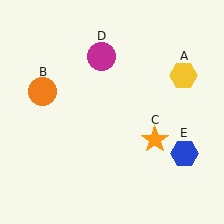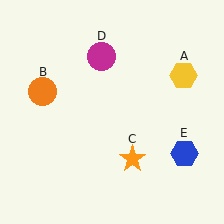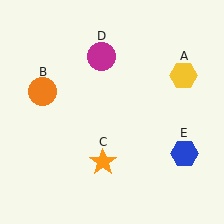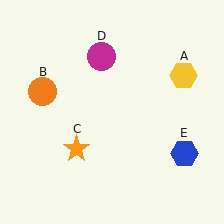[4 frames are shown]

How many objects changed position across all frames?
1 object changed position: orange star (object C).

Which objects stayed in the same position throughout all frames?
Yellow hexagon (object A) and orange circle (object B) and magenta circle (object D) and blue hexagon (object E) remained stationary.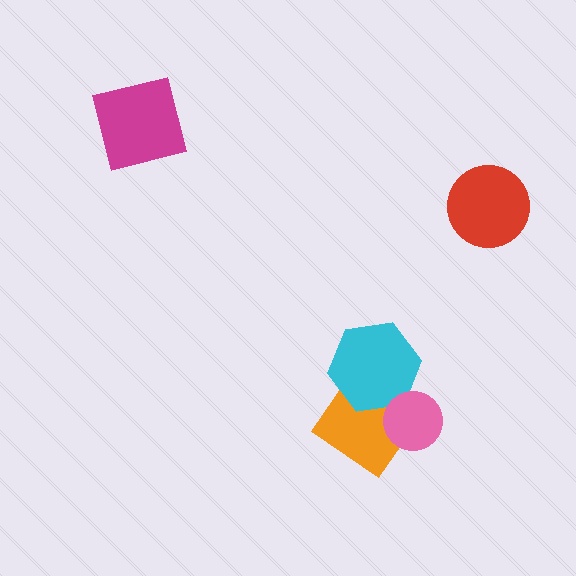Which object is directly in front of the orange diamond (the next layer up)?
The cyan hexagon is directly in front of the orange diamond.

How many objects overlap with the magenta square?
0 objects overlap with the magenta square.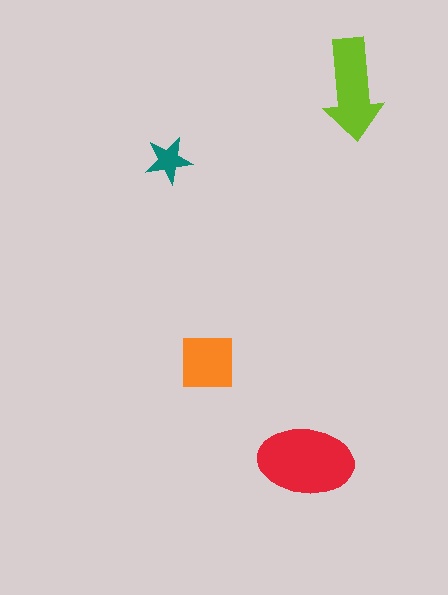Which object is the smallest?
The teal star.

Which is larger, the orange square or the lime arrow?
The lime arrow.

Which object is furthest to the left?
The teal star is leftmost.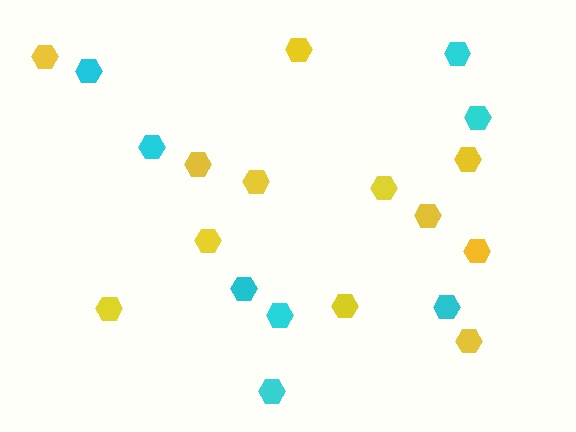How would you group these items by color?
There are 2 groups: one group of yellow hexagons (12) and one group of cyan hexagons (8).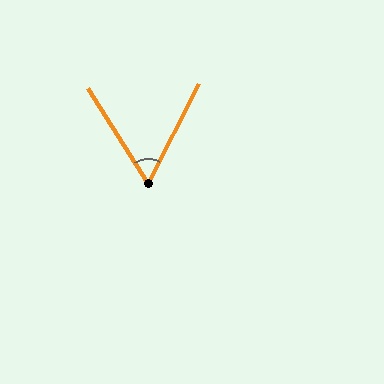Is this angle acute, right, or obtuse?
It is acute.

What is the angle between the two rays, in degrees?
Approximately 60 degrees.